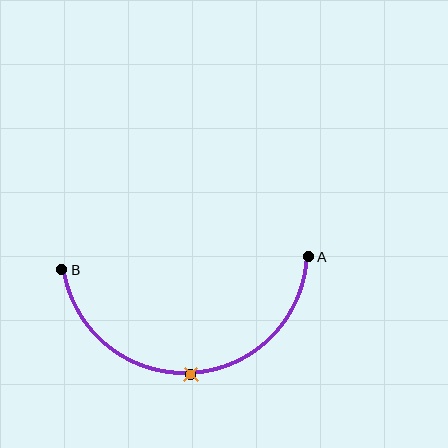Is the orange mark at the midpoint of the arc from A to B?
Yes. The orange mark lies on the arc at equal arc-length from both A and B — it is the arc midpoint.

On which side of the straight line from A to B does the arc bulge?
The arc bulges below the straight line connecting A and B.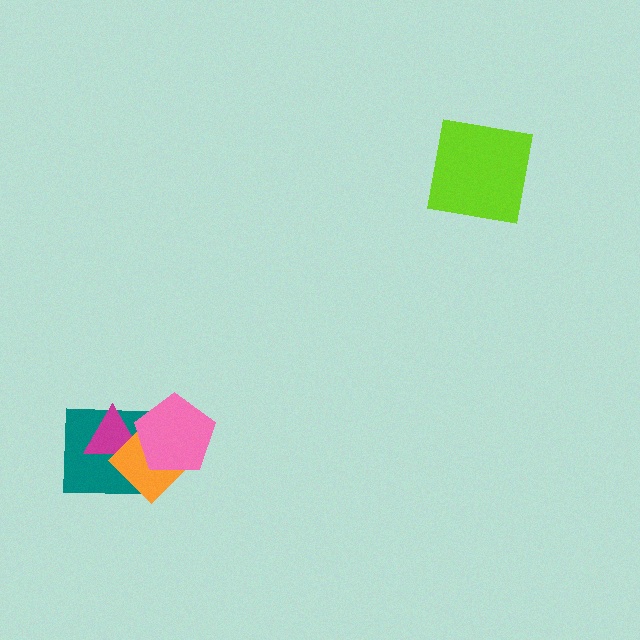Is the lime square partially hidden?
No, no other shape covers it.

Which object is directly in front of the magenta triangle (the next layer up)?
The orange diamond is directly in front of the magenta triangle.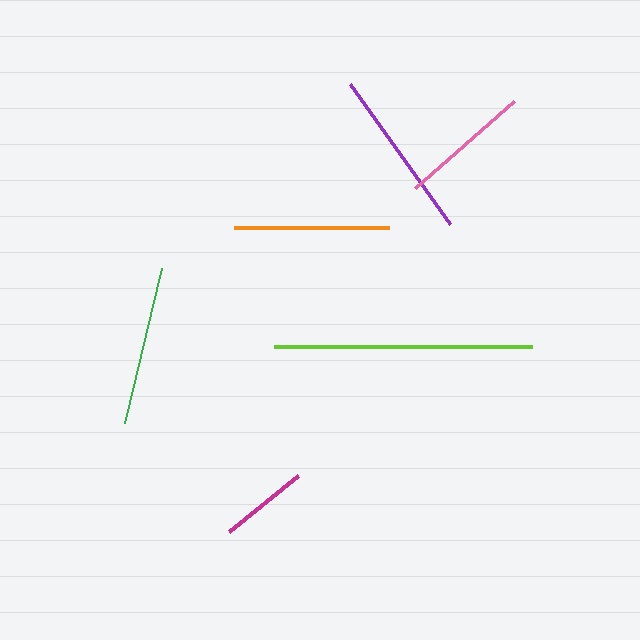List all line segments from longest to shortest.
From longest to shortest: lime, purple, green, orange, pink, magenta.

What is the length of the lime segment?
The lime segment is approximately 258 pixels long.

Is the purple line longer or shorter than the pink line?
The purple line is longer than the pink line.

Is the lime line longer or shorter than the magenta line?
The lime line is longer than the magenta line.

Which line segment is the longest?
The lime line is the longest at approximately 258 pixels.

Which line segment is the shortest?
The magenta line is the shortest at approximately 89 pixels.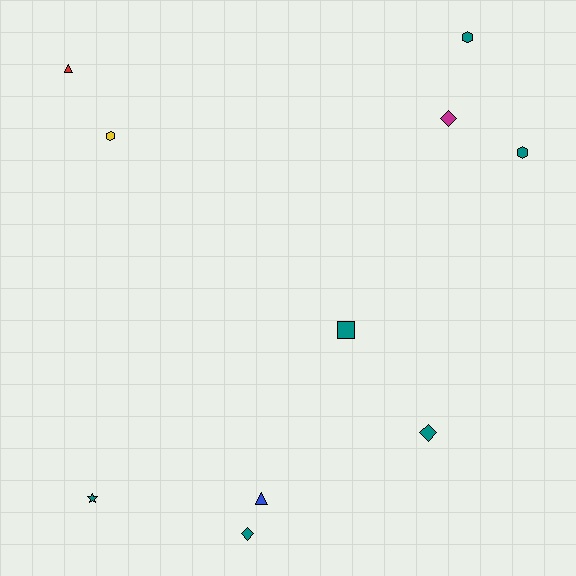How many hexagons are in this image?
There are 3 hexagons.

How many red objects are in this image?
There is 1 red object.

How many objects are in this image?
There are 10 objects.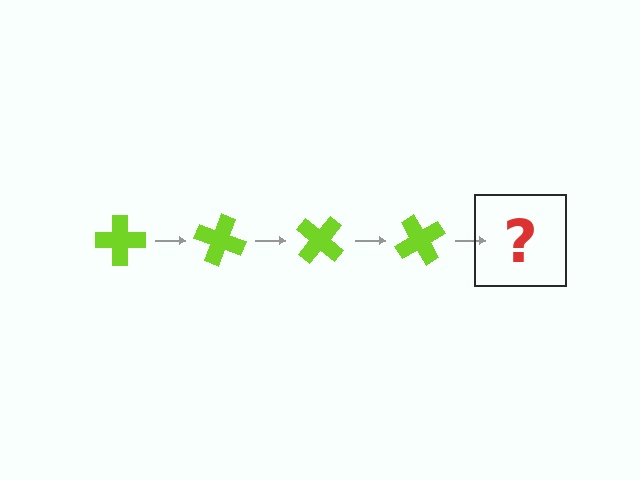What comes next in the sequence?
The next element should be a lime cross rotated 80 degrees.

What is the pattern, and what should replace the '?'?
The pattern is that the cross rotates 20 degrees each step. The '?' should be a lime cross rotated 80 degrees.